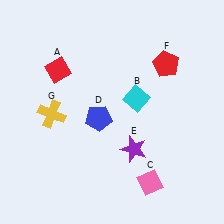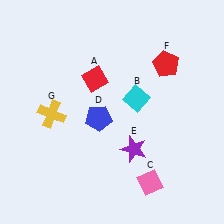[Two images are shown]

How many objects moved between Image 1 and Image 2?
1 object moved between the two images.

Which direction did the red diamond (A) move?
The red diamond (A) moved right.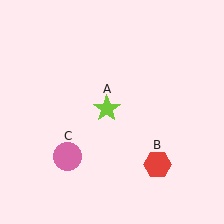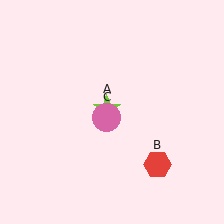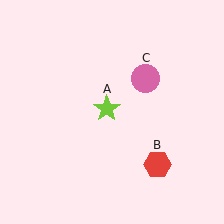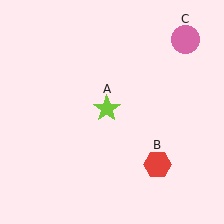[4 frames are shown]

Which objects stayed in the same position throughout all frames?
Lime star (object A) and red hexagon (object B) remained stationary.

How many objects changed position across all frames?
1 object changed position: pink circle (object C).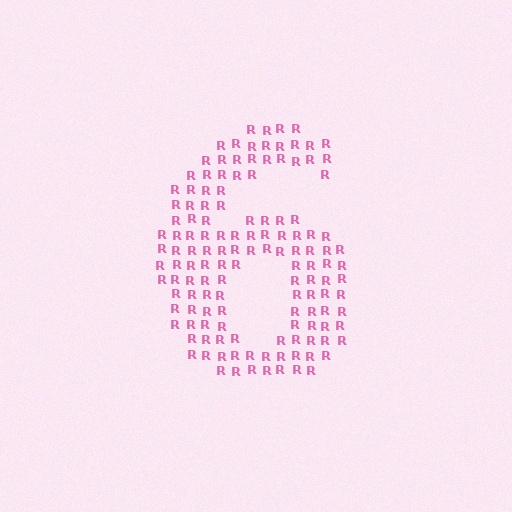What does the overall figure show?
The overall figure shows the digit 6.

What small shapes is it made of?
It is made of small letter R's.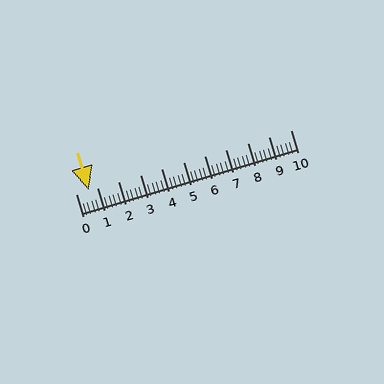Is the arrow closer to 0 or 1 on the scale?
The arrow is closer to 1.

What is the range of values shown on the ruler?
The ruler shows values from 0 to 10.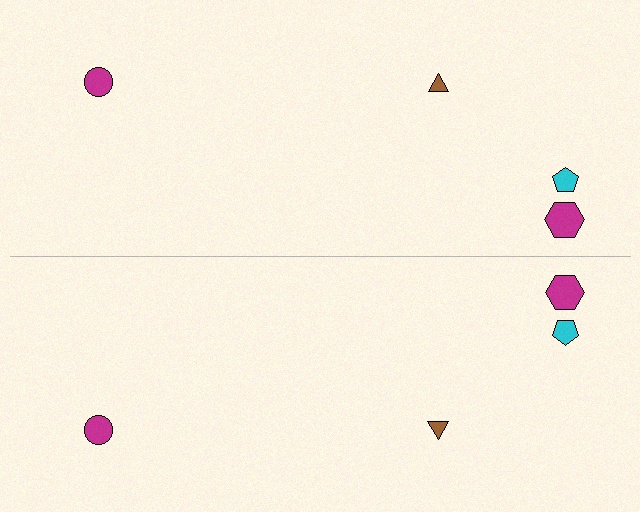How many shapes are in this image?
There are 8 shapes in this image.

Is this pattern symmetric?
Yes, this pattern has bilateral (reflection) symmetry.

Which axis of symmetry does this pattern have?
The pattern has a horizontal axis of symmetry running through the center of the image.